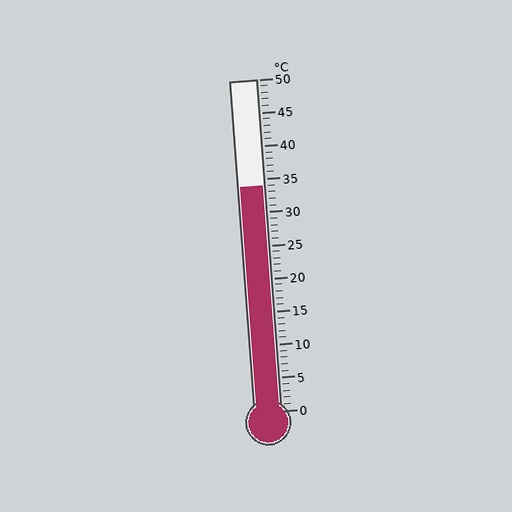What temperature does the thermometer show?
The thermometer shows approximately 34°C.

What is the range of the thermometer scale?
The thermometer scale ranges from 0°C to 50°C.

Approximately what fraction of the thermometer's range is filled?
The thermometer is filled to approximately 70% of its range.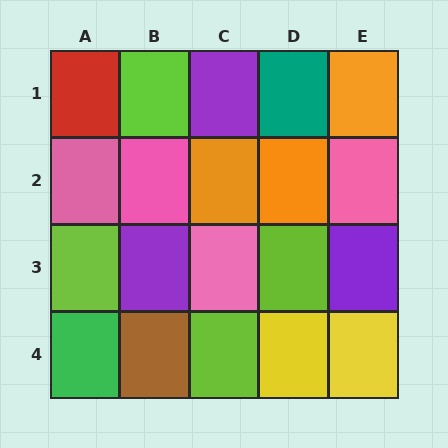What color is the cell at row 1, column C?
Purple.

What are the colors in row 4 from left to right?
Green, brown, lime, yellow, yellow.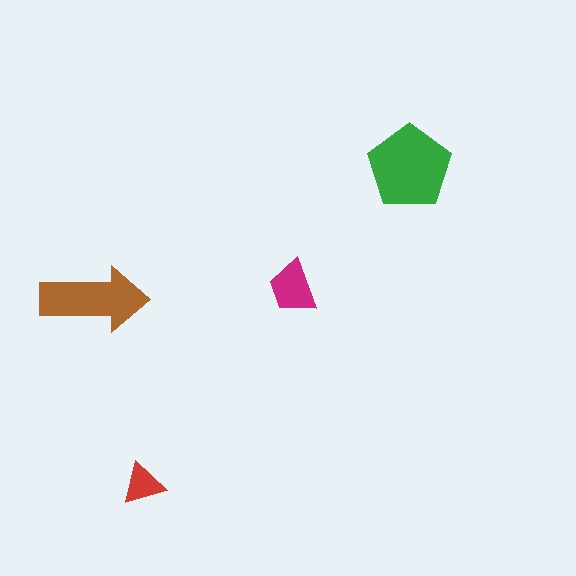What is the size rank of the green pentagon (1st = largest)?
1st.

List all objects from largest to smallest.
The green pentagon, the brown arrow, the magenta trapezoid, the red triangle.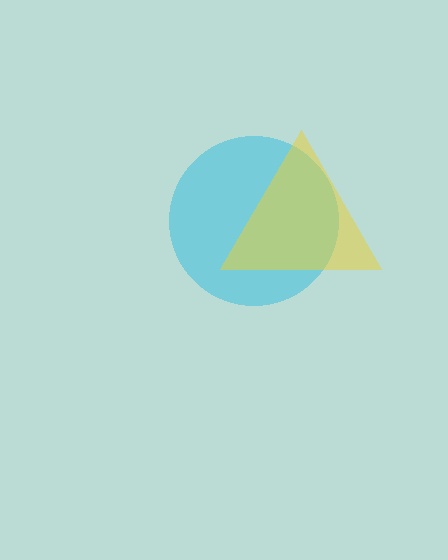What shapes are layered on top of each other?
The layered shapes are: a cyan circle, a yellow triangle.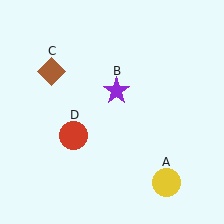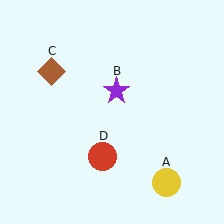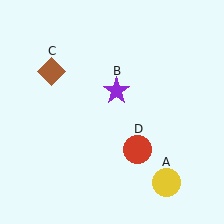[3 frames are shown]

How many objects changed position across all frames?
1 object changed position: red circle (object D).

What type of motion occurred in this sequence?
The red circle (object D) rotated counterclockwise around the center of the scene.